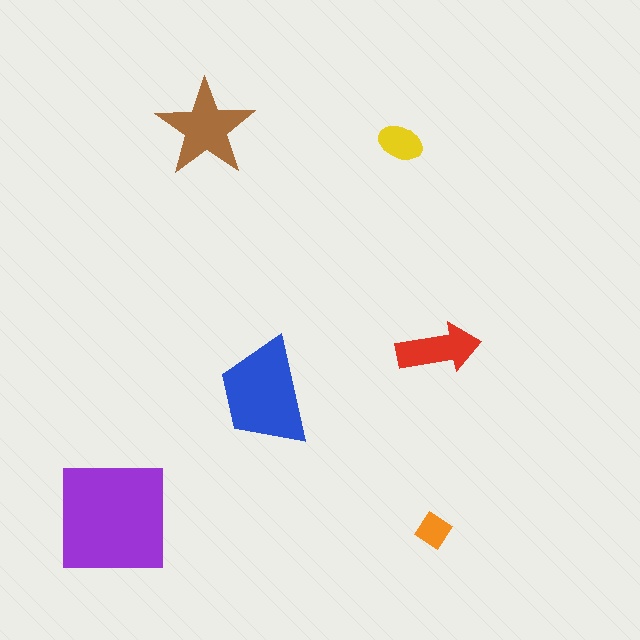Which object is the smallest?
The orange diamond.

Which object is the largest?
The purple square.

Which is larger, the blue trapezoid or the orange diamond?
The blue trapezoid.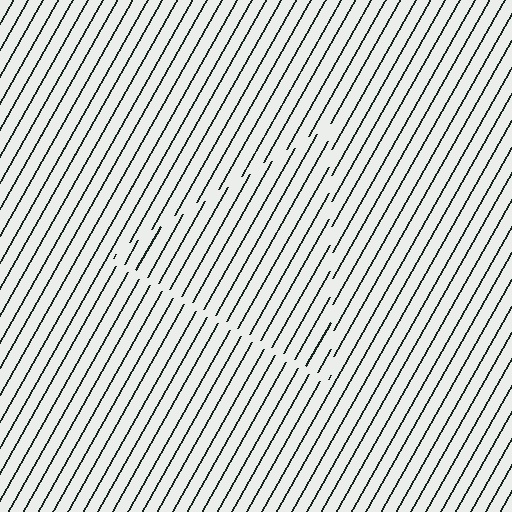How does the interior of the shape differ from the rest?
The interior of the shape contains the same grating, shifted by half a period — the contour is defined by the phase discontinuity where line-ends from the inner and outer gratings abut.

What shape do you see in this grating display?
An illusory triangle. The interior of the shape contains the same grating, shifted by half a period — the contour is defined by the phase discontinuity where line-ends from the inner and outer gratings abut.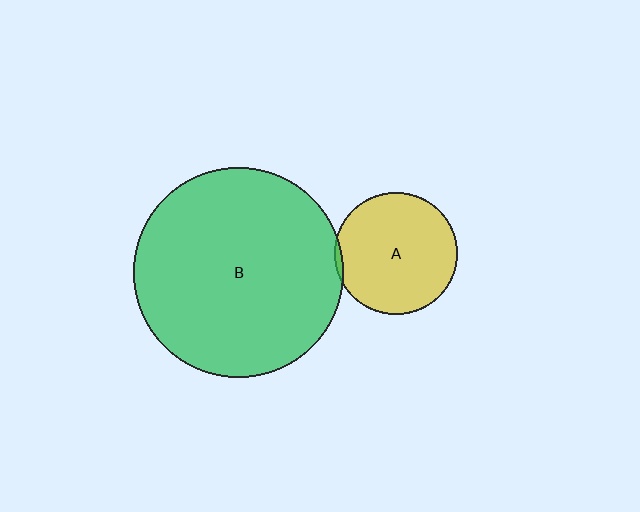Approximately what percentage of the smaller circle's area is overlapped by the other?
Approximately 5%.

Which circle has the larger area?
Circle B (green).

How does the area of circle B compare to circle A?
Approximately 3.0 times.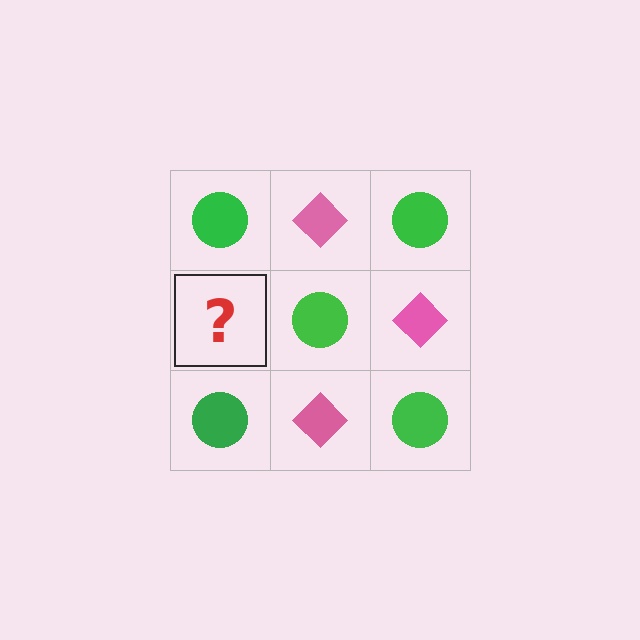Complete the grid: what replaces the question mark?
The question mark should be replaced with a pink diamond.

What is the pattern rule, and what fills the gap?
The rule is that it alternates green circle and pink diamond in a checkerboard pattern. The gap should be filled with a pink diamond.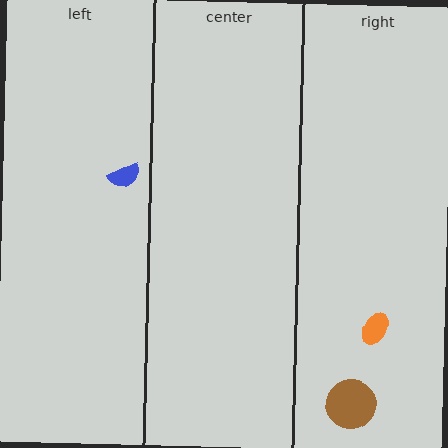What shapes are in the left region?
The blue semicircle.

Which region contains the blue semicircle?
The left region.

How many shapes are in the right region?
2.